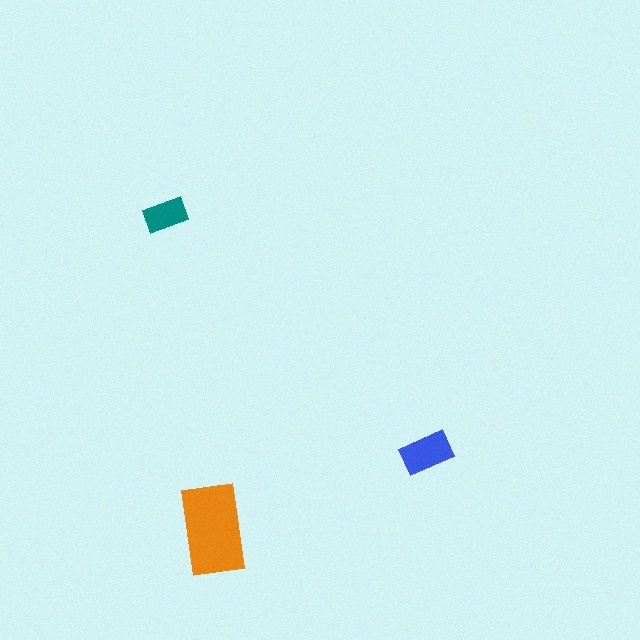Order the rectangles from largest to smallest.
the orange one, the blue one, the teal one.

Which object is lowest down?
The orange rectangle is bottommost.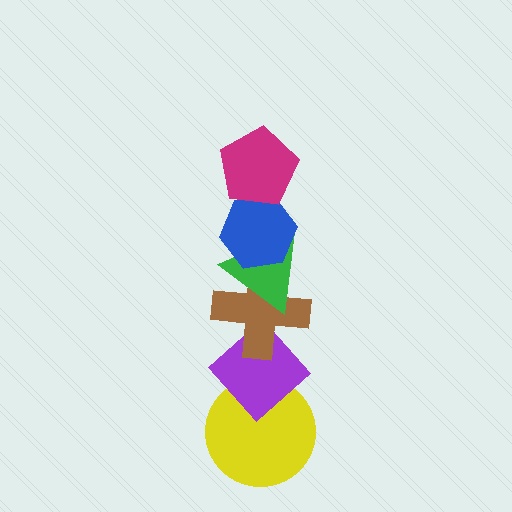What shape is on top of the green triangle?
The blue hexagon is on top of the green triangle.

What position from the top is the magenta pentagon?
The magenta pentagon is 1st from the top.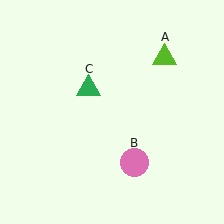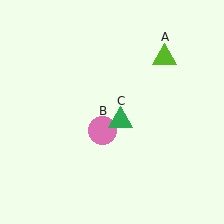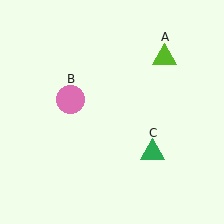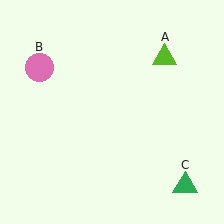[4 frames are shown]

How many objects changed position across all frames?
2 objects changed position: pink circle (object B), green triangle (object C).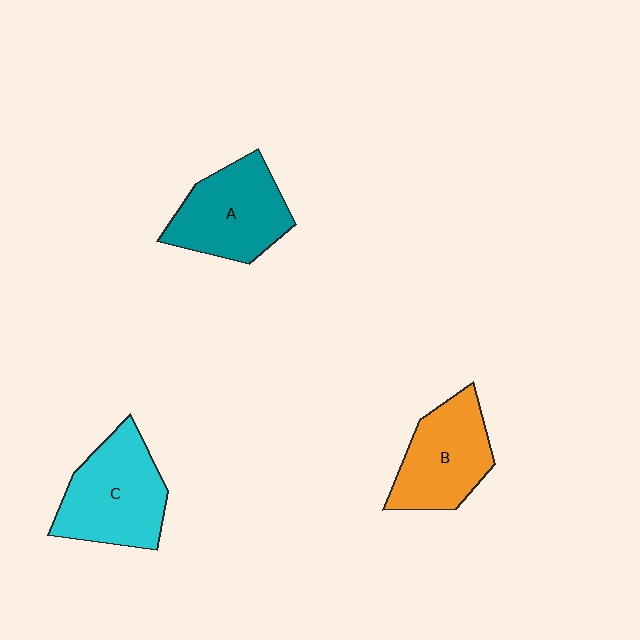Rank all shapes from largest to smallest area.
From largest to smallest: C (cyan), A (teal), B (orange).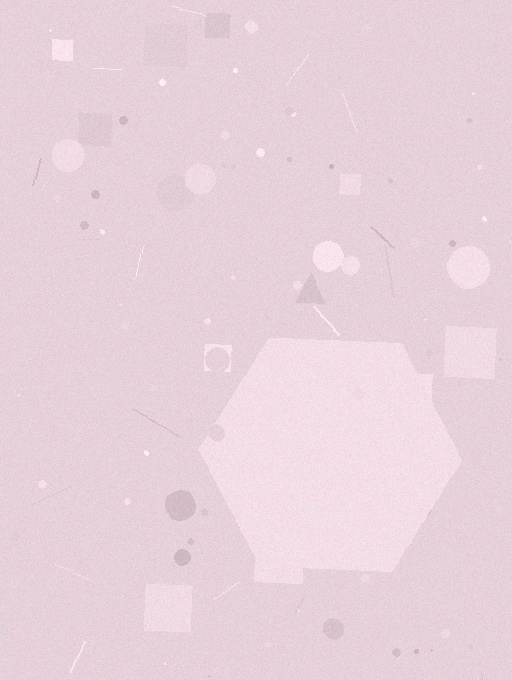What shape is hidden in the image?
A hexagon is hidden in the image.